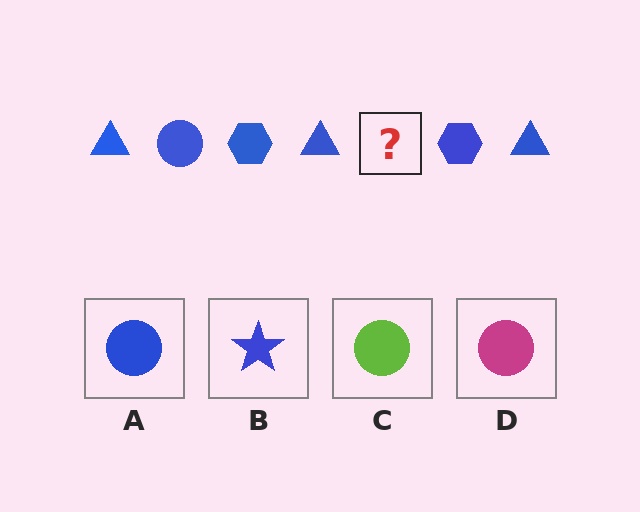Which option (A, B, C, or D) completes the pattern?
A.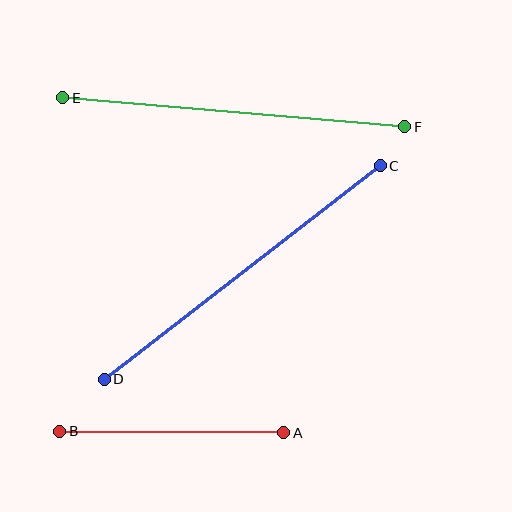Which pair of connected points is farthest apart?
Points C and D are farthest apart.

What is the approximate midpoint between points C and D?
The midpoint is at approximately (242, 273) pixels.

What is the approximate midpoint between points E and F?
The midpoint is at approximately (234, 112) pixels.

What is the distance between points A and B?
The distance is approximately 224 pixels.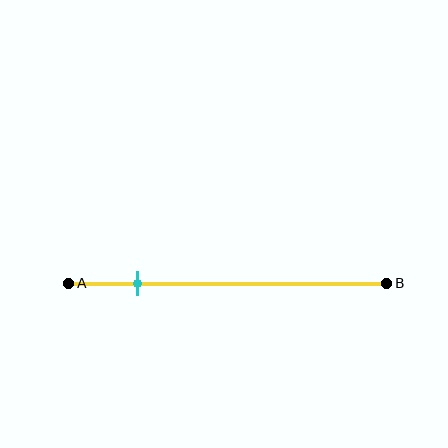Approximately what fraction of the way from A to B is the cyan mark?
The cyan mark is approximately 20% of the way from A to B.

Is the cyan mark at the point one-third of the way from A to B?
No, the mark is at about 20% from A, not at the 33% one-third point.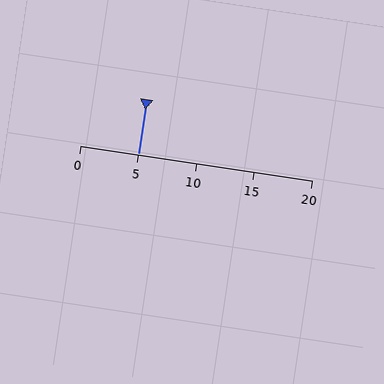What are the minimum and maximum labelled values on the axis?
The axis runs from 0 to 20.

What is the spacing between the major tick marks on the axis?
The major ticks are spaced 5 apart.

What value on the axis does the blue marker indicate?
The marker indicates approximately 5.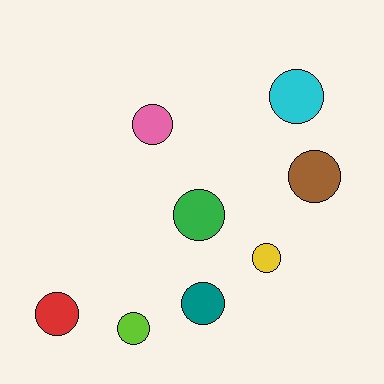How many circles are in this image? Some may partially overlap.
There are 8 circles.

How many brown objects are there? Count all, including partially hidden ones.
There is 1 brown object.